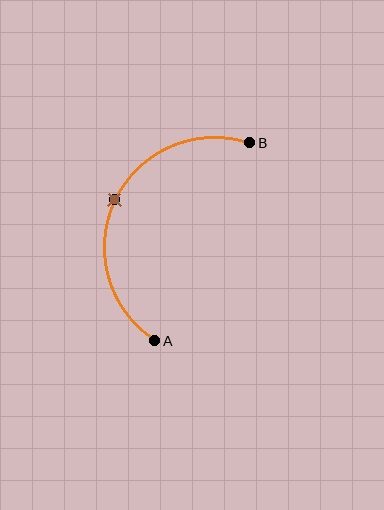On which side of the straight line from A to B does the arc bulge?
The arc bulges to the left of the straight line connecting A and B.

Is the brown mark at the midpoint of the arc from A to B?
Yes. The brown mark lies on the arc at equal arc-length from both A and B — it is the arc midpoint.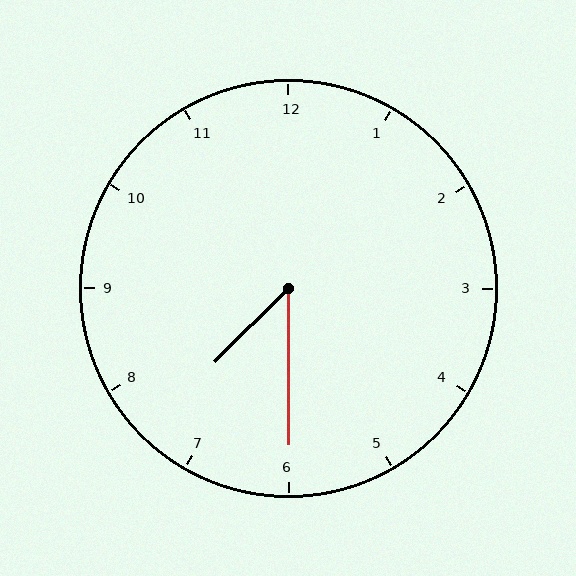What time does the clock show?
7:30.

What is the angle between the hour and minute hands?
Approximately 45 degrees.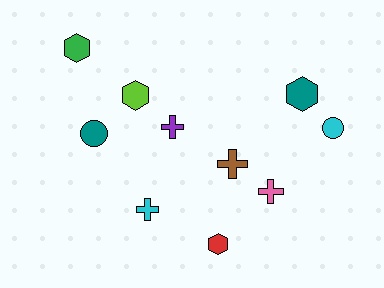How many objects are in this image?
There are 10 objects.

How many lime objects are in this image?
There is 1 lime object.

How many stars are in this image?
There are no stars.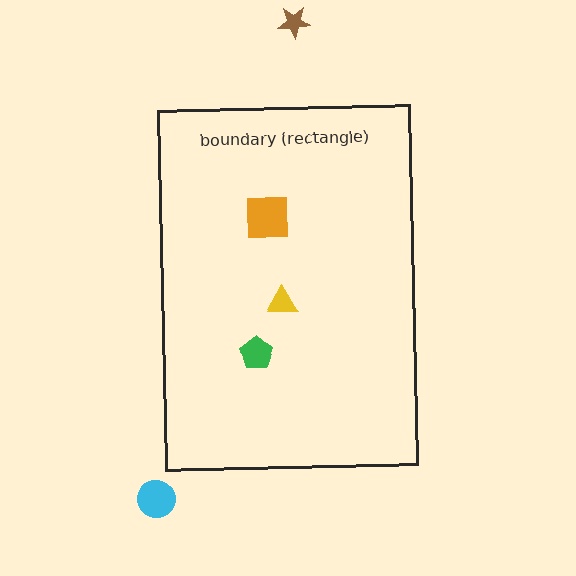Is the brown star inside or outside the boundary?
Outside.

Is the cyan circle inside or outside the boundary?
Outside.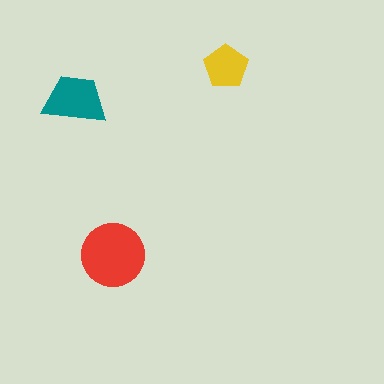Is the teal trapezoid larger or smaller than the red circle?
Smaller.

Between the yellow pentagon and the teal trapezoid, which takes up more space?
The teal trapezoid.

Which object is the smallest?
The yellow pentagon.